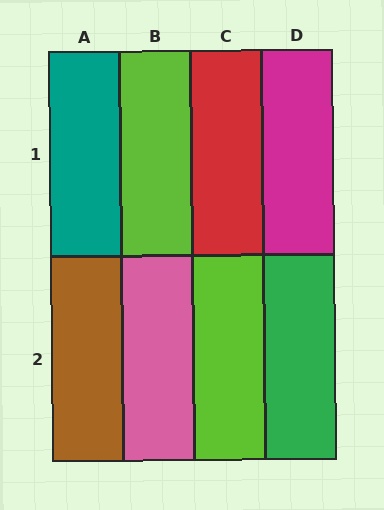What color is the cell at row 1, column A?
Teal.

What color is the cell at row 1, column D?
Magenta.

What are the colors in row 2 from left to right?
Brown, pink, lime, green.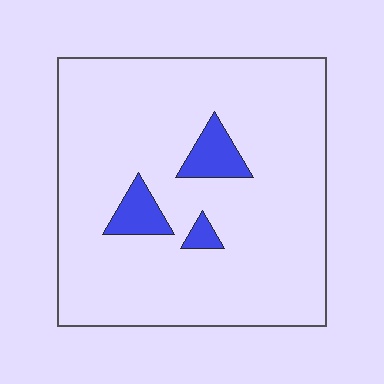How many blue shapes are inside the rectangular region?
3.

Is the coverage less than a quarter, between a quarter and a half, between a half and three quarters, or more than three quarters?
Less than a quarter.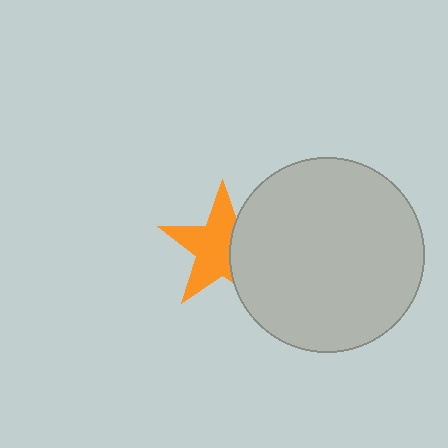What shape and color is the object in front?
The object in front is a light gray circle.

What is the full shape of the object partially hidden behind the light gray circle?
The partially hidden object is an orange star.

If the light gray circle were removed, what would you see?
You would see the complete orange star.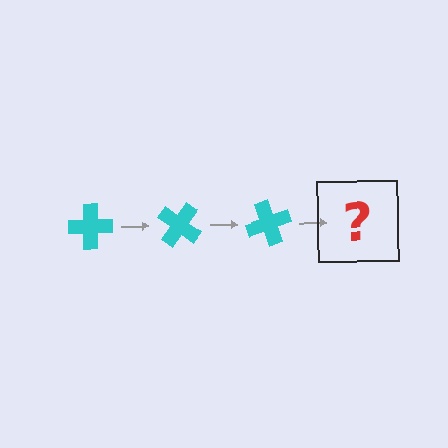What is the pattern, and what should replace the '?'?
The pattern is that the cross rotates 35 degrees each step. The '?' should be a cyan cross rotated 105 degrees.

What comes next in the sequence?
The next element should be a cyan cross rotated 105 degrees.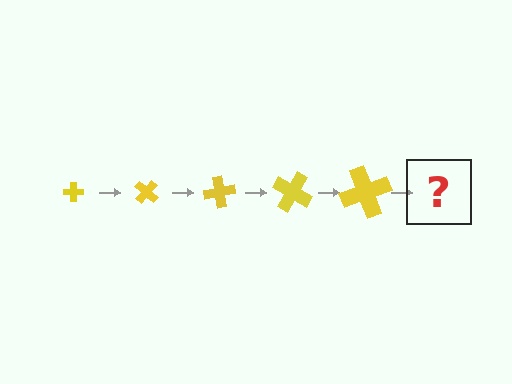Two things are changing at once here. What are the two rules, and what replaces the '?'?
The two rules are that the cross grows larger each step and it rotates 40 degrees each step. The '?' should be a cross, larger than the previous one and rotated 200 degrees from the start.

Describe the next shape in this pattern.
It should be a cross, larger than the previous one and rotated 200 degrees from the start.